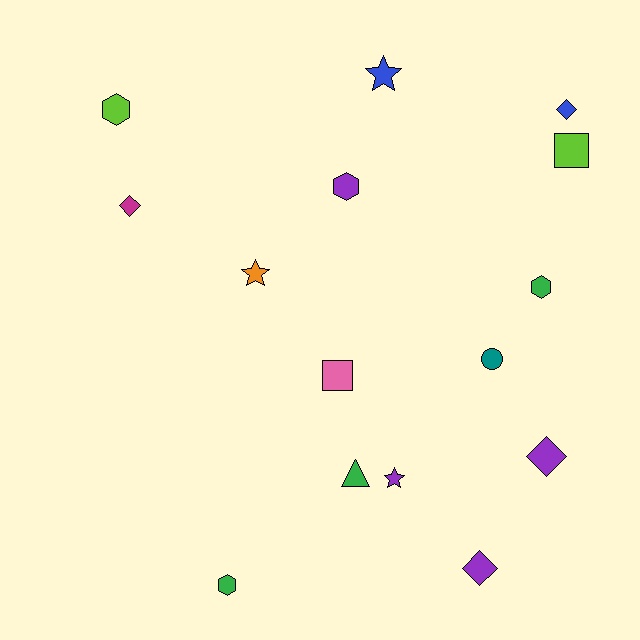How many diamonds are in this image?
There are 4 diamonds.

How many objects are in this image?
There are 15 objects.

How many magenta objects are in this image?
There is 1 magenta object.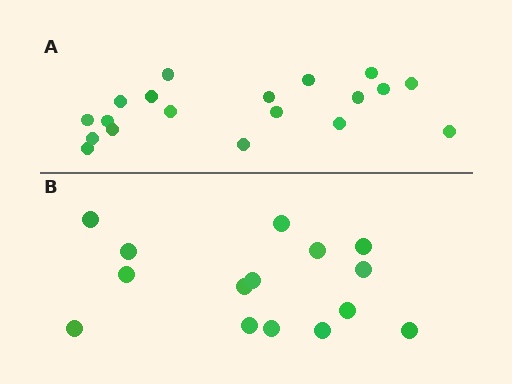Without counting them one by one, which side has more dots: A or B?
Region A (the top region) has more dots.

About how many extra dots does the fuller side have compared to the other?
Region A has about 4 more dots than region B.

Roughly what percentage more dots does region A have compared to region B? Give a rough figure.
About 25% more.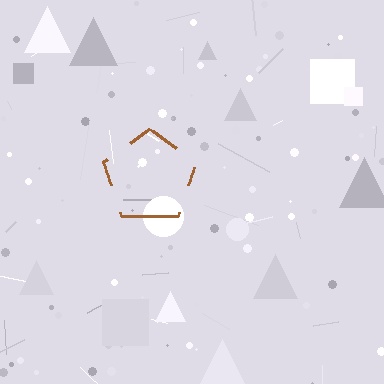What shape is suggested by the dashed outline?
The dashed outline suggests a pentagon.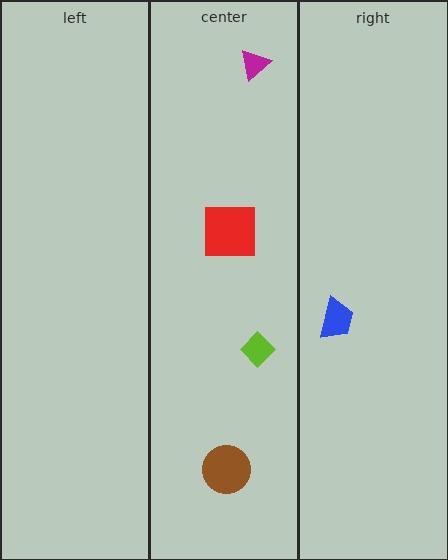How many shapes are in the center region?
4.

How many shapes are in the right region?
1.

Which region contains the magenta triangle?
The center region.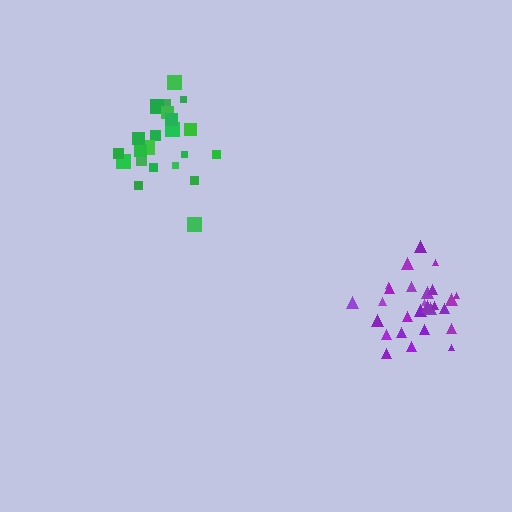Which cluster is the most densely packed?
Purple.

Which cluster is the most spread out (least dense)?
Green.